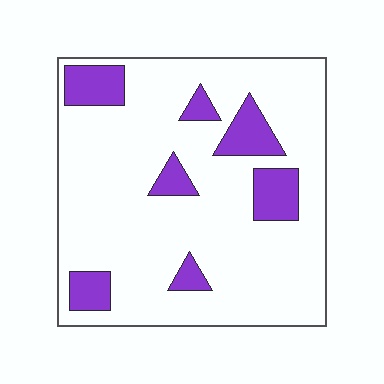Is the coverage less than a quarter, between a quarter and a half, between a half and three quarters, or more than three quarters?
Less than a quarter.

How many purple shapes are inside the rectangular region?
7.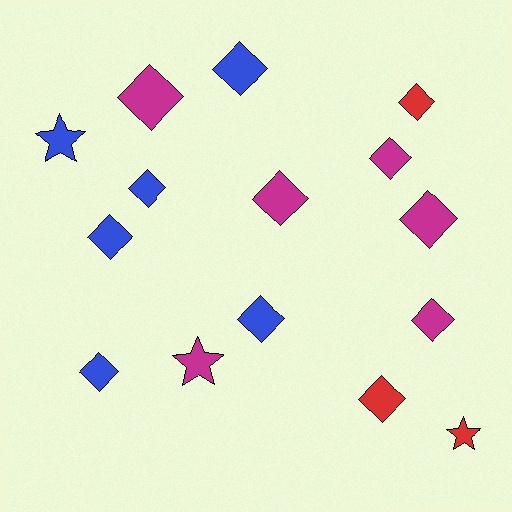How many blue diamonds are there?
There are 5 blue diamonds.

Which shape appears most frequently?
Diamond, with 12 objects.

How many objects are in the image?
There are 15 objects.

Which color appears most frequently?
Magenta, with 6 objects.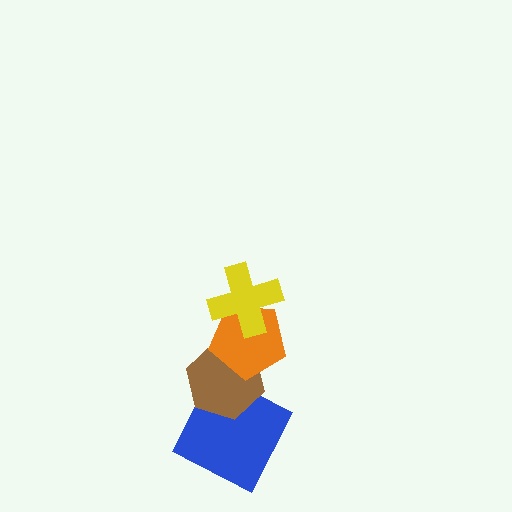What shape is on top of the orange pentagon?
The yellow cross is on top of the orange pentagon.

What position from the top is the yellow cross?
The yellow cross is 1st from the top.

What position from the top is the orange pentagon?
The orange pentagon is 2nd from the top.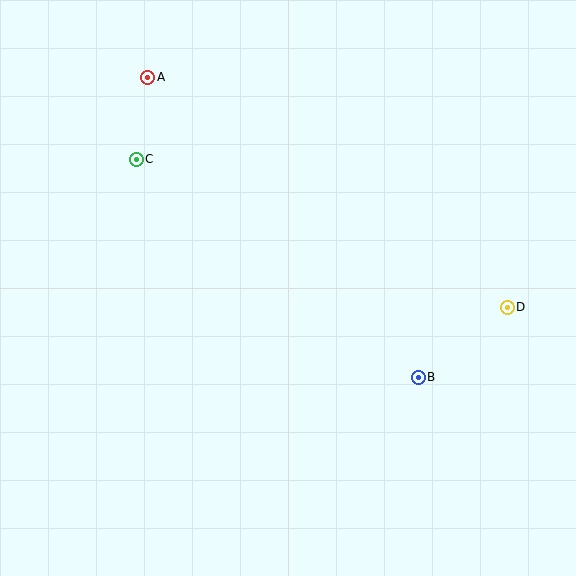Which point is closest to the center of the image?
Point B at (418, 377) is closest to the center.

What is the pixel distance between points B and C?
The distance between B and C is 357 pixels.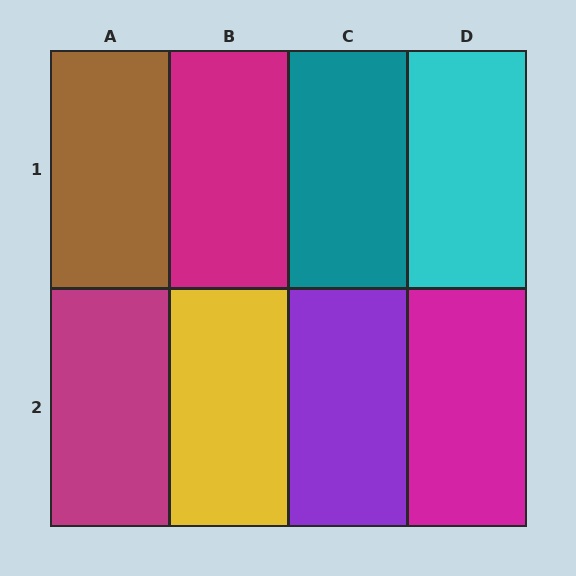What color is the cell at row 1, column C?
Teal.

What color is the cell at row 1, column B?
Magenta.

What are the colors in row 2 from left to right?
Magenta, yellow, purple, magenta.